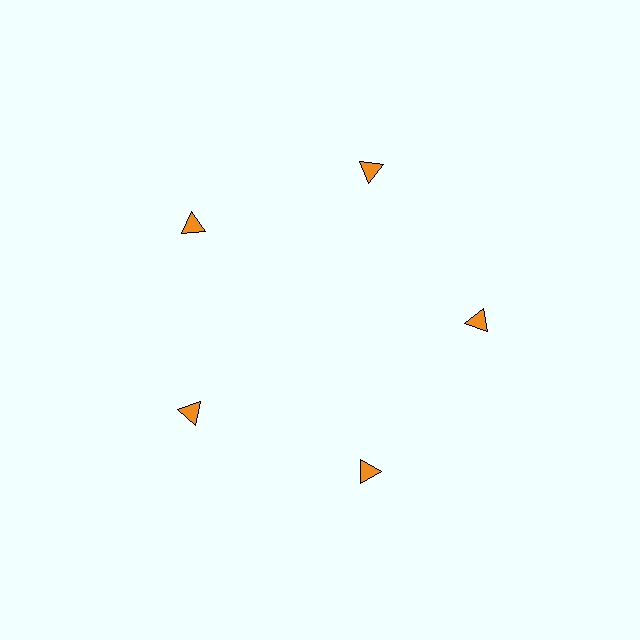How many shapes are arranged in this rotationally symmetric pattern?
There are 5 shapes, arranged in 5 groups of 1.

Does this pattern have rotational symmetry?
Yes, this pattern has 5-fold rotational symmetry. It looks the same after rotating 72 degrees around the center.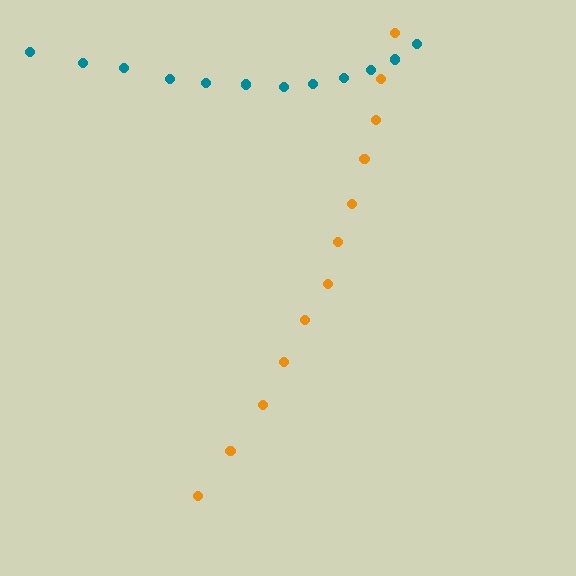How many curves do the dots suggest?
There are 2 distinct paths.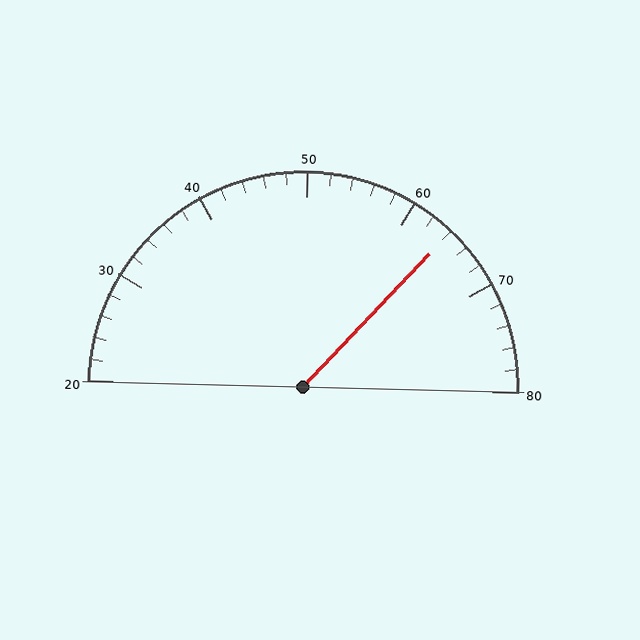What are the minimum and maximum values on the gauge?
The gauge ranges from 20 to 80.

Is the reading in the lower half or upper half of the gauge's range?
The reading is in the upper half of the range (20 to 80).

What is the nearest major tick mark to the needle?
The nearest major tick mark is 60.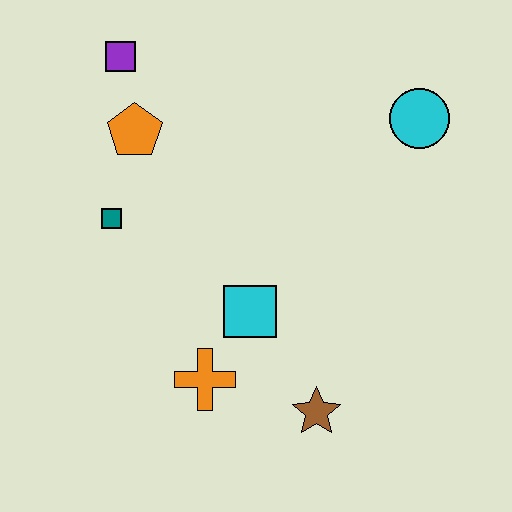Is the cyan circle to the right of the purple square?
Yes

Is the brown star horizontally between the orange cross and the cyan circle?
Yes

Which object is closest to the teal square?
The orange pentagon is closest to the teal square.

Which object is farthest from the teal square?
The cyan circle is farthest from the teal square.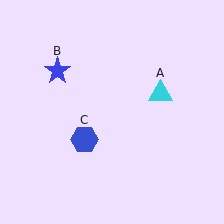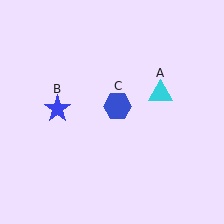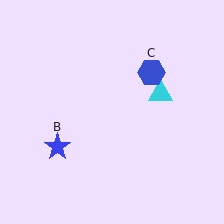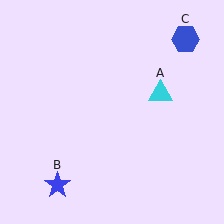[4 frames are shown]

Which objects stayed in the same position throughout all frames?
Cyan triangle (object A) remained stationary.